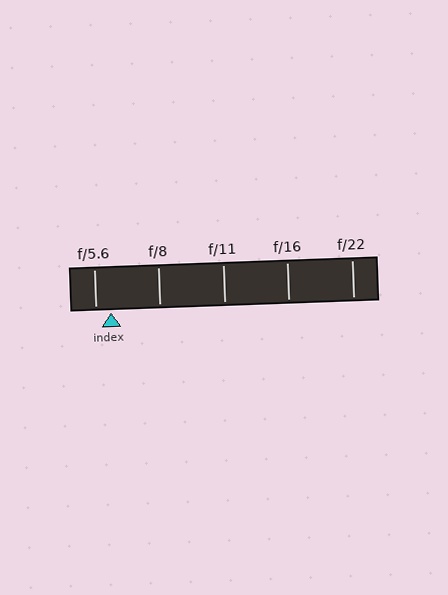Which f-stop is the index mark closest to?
The index mark is closest to f/5.6.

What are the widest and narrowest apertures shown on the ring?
The widest aperture shown is f/5.6 and the narrowest is f/22.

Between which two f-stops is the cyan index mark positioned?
The index mark is between f/5.6 and f/8.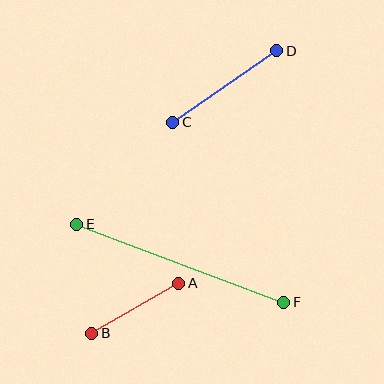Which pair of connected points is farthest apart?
Points E and F are farthest apart.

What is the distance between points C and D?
The distance is approximately 126 pixels.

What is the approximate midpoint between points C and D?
The midpoint is at approximately (225, 87) pixels.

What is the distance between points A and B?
The distance is approximately 101 pixels.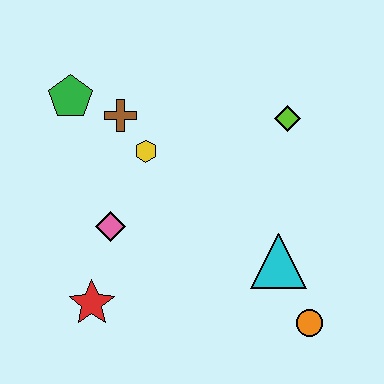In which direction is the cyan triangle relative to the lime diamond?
The cyan triangle is below the lime diamond.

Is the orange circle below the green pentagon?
Yes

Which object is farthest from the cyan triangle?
The green pentagon is farthest from the cyan triangle.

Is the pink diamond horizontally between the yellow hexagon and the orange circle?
No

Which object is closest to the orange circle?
The cyan triangle is closest to the orange circle.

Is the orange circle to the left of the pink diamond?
No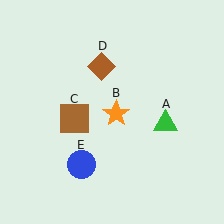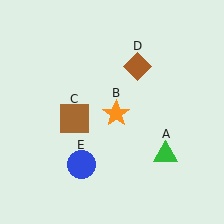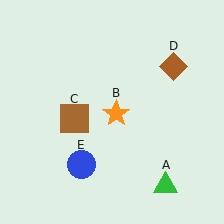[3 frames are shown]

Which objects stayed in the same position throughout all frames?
Orange star (object B) and brown square (object C) and blue circle (object E) remained stationary.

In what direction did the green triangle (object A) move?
The green triangle (object A) moved down.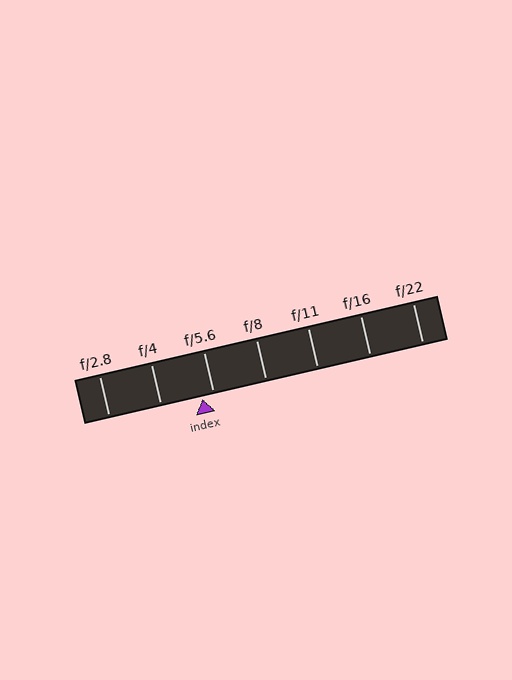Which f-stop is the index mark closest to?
The index mark is closest to f/5.6.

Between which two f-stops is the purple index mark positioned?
The index mark is between f/4 and f/5.6.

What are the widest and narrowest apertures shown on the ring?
The widest aperture shown is f/2.8 and the narrowest is f/22.